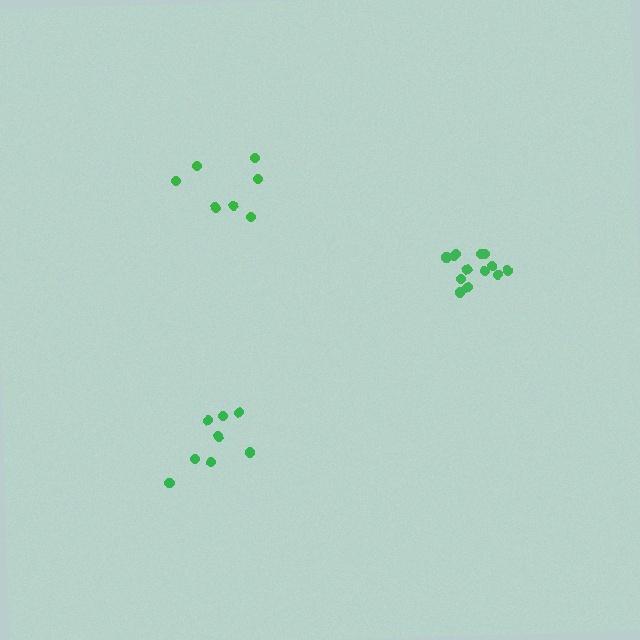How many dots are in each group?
Group 1: 13 dots, Group 2: 7 dots, Group 3: 8 dots (28 total).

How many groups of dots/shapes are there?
There are 3 groups.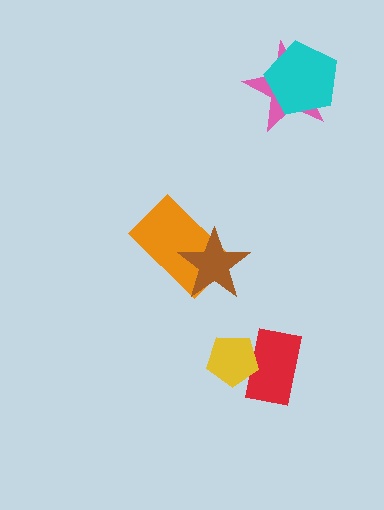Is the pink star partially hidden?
Yes, it is partially covered by another shape.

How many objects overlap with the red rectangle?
1 object overlaps with the red rectangle.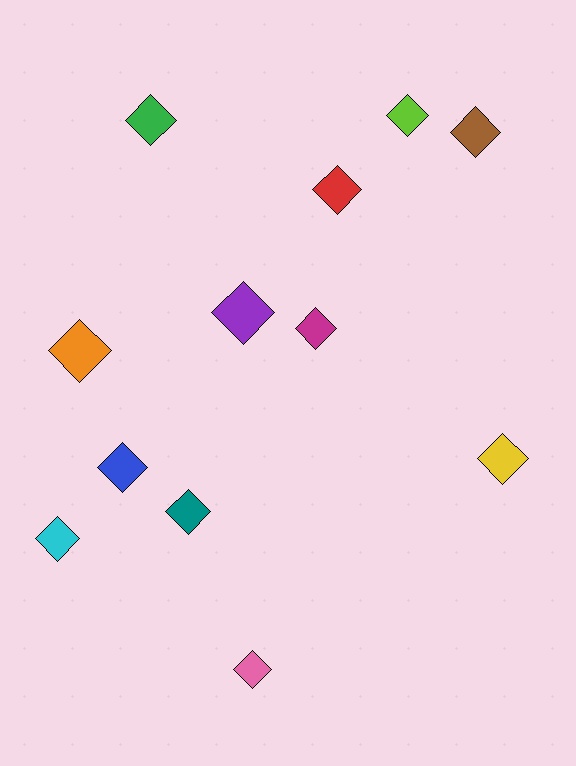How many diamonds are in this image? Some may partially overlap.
There are 12 diamonds.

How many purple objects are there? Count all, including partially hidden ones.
There is 1 purple object.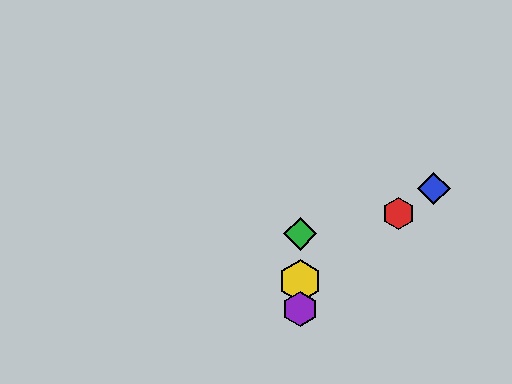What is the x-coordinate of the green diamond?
The green diamond is at x≈300.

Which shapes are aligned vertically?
The green diamond, the yellow hexagon, the purple hexagon are aligned vertically.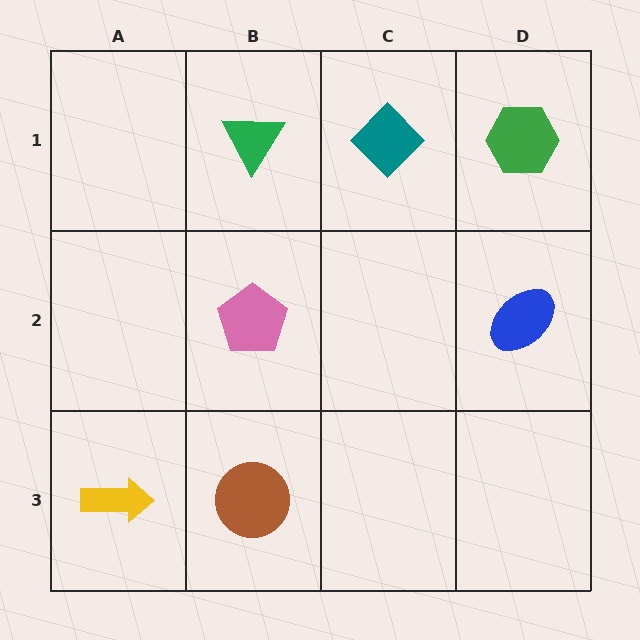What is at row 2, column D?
A blue ellipse.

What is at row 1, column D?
A green hexagon.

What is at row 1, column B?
A green triangle.